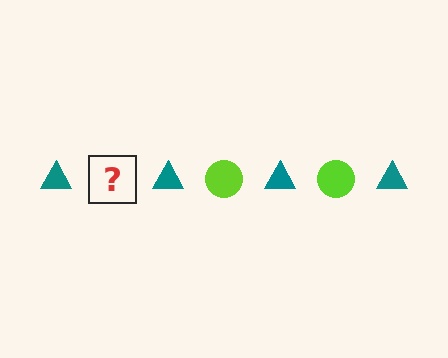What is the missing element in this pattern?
The missing element is a lime circle.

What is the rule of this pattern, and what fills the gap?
The rule is that the pattern alternates between teal triangle and lime circle. The gap should be filled with a lime circle.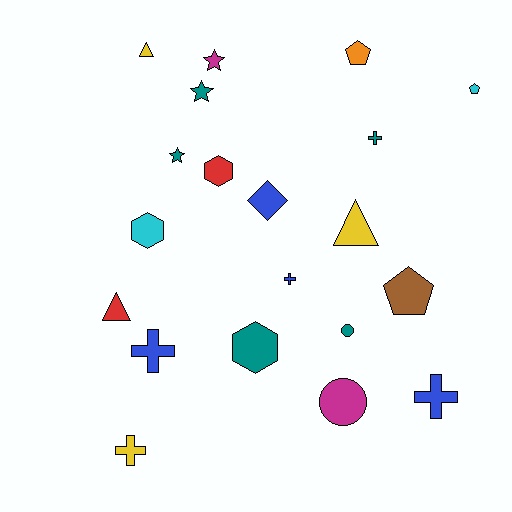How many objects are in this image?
There are 20 objects.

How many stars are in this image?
There are 3 stars.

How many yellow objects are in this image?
There are 3 yellow objects.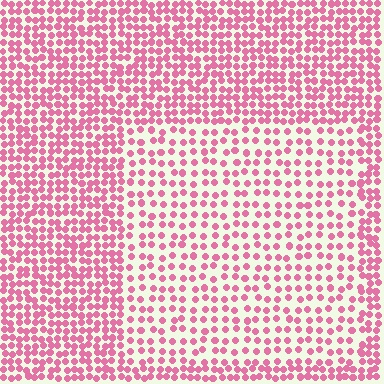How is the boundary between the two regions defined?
The boundary is defined by a change in element density (approximately 1.8x ratio). All elements are the same color, size, and shape.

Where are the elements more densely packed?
The elements are more densely packed outside the rectangle boundary.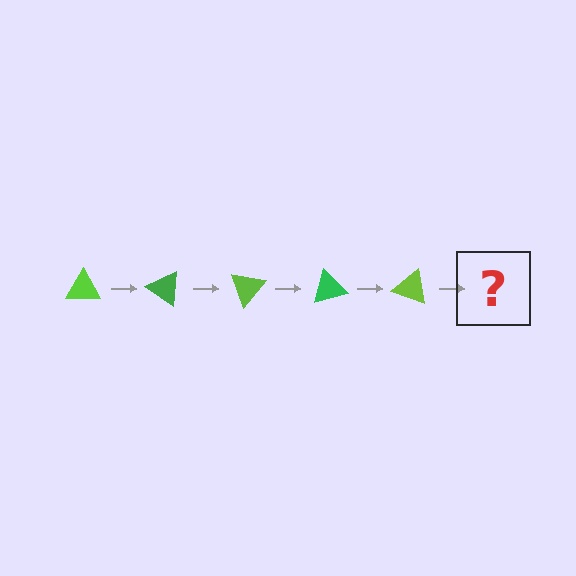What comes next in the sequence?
The next element should be a green triangle, rotated 175 degrees from the start.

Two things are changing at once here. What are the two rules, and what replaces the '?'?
The two rules are that it rotates 35 degrees each step and the color cycles through lime and green. The '?' should be a green triangle, rotated 175 degrees from the start.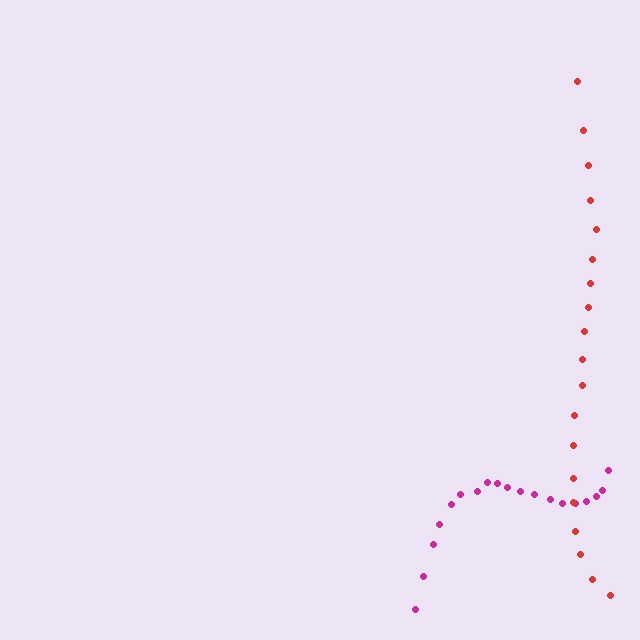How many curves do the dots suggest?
There are 2 distinct paths.